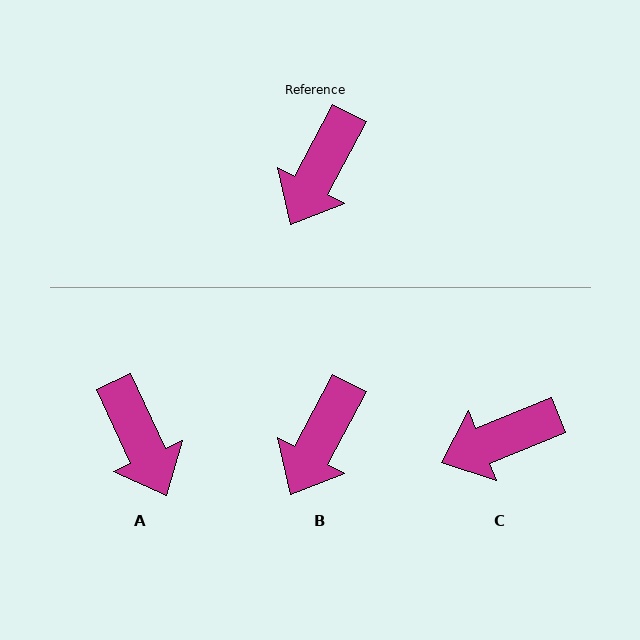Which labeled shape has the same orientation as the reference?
B.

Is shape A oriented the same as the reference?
No, it is off by about 53 degrees.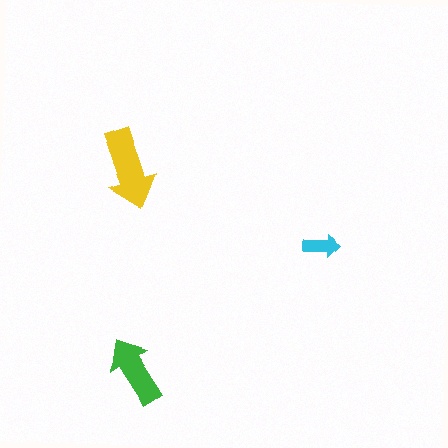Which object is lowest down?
The green arrow is bottommost.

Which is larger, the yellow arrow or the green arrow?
The yellow one.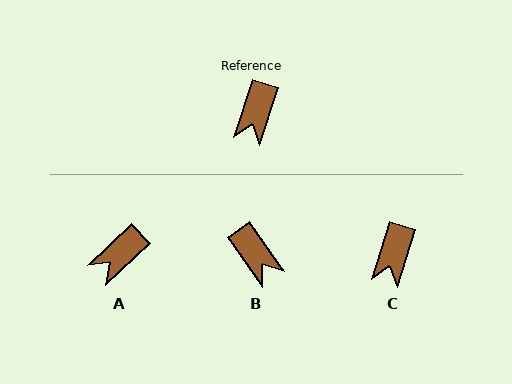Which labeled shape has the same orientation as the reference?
C.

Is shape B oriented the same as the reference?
No, it is off by about 53 degrees.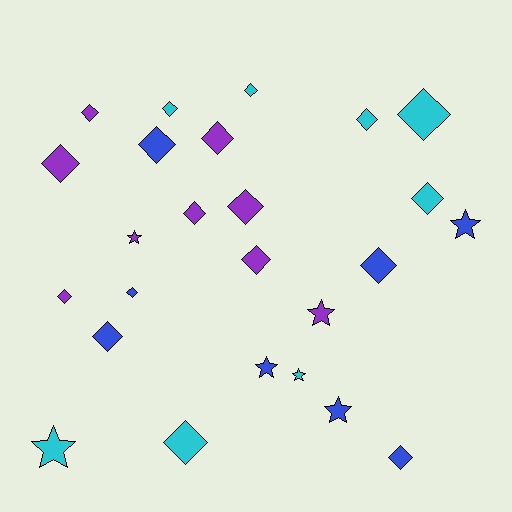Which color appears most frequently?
Purple, with 9 objects.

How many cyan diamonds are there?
There are 6 cyan diamonds.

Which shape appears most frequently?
Diamond, with 18 objects.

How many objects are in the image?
There are 25 objects.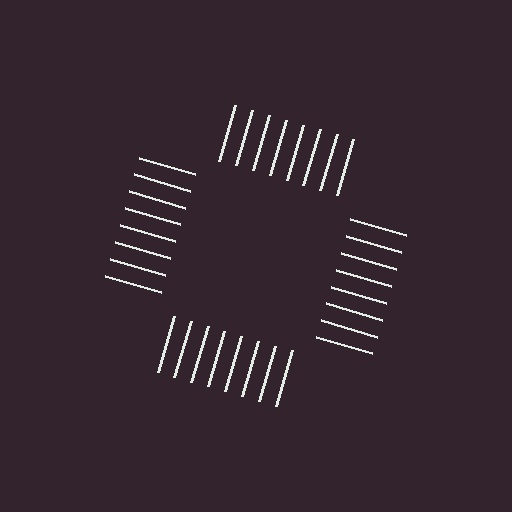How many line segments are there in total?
32 — 8 along each of the 4 edges.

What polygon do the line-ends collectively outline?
An illusory square — the line segments terminate on its edges but no continuous stroke is drawn.